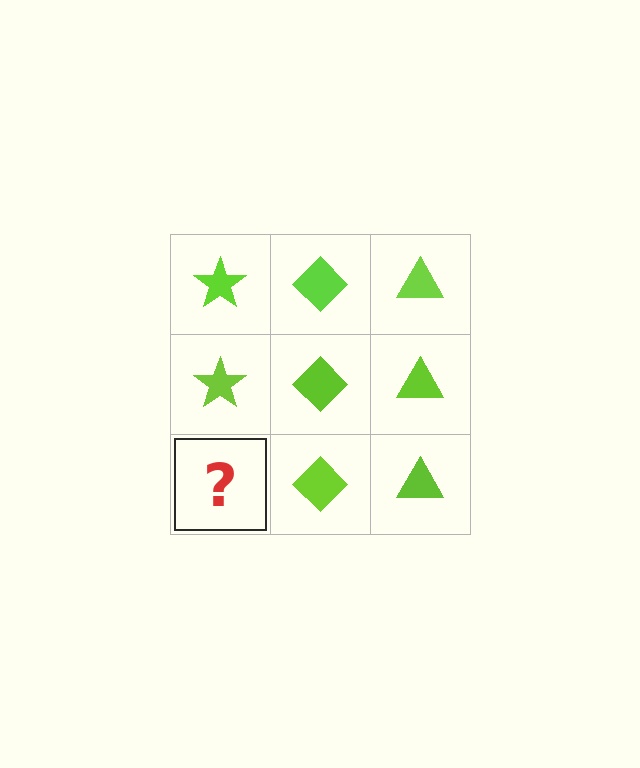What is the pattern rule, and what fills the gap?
The rule is that each column has a consistent shape. The gap should be filled with a lime star.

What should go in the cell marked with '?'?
The missing cell should contain a lime star.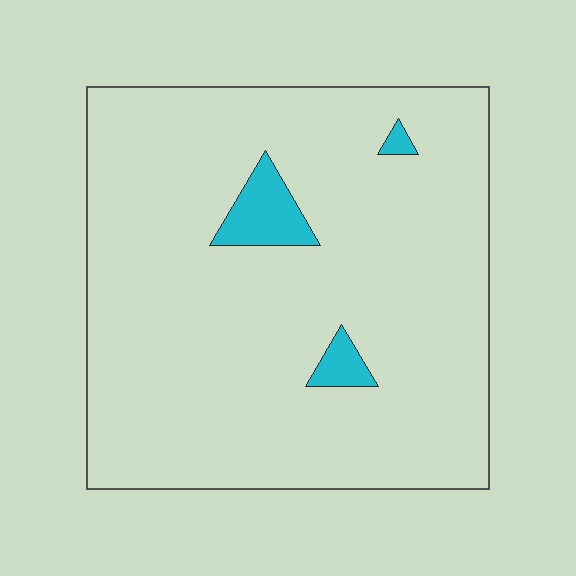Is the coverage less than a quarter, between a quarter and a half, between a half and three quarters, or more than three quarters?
Less than a quarter.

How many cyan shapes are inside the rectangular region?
3.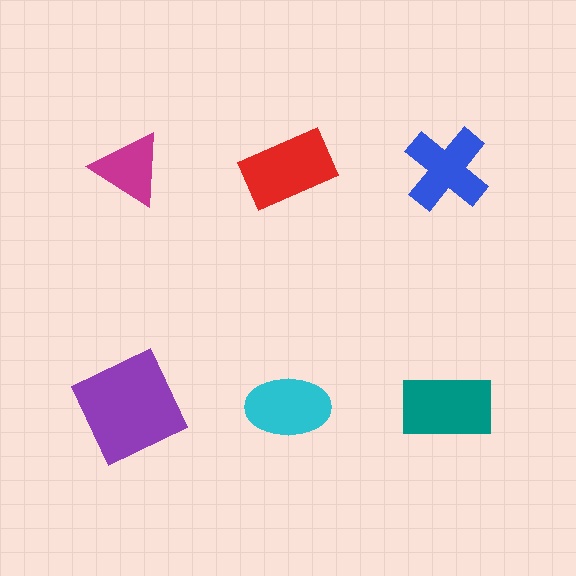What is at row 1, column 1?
A magenta triangle.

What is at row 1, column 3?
A blue cross.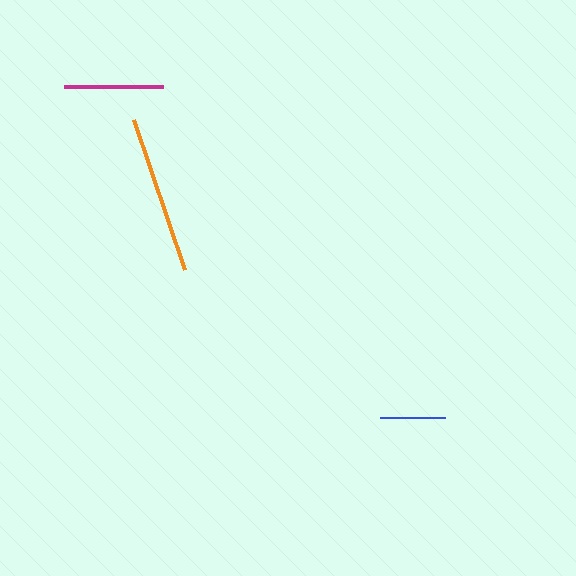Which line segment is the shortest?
The blue line is the shortest at approximately 64 pixels.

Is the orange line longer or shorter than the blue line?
The orange line is longer than the blue line.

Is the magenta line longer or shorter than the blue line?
The magenta line is longer than the blue line.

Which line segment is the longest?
The orange line is the longest at approximately 159 pixels.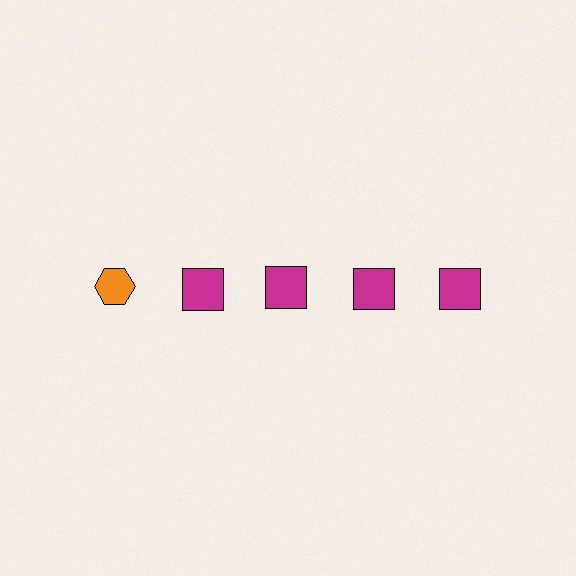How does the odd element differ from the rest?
It differs in both color (orange instead of magenta) and shape (hexagon instead of square).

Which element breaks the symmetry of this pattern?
The orange hexagon in the top row, leftmost column breaks the symmetry. All other shapes are magenta squares.